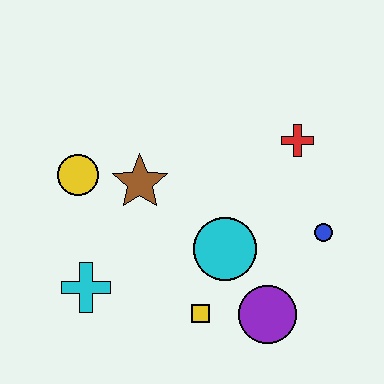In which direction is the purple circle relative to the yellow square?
The purple circle is to the right of the yellow square.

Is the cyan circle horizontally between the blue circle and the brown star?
Yes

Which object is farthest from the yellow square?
The red cross is farthest from the yellow square.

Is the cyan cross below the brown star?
Yes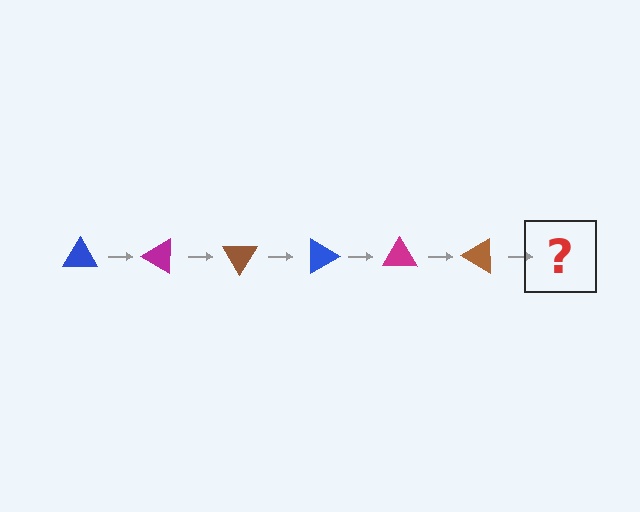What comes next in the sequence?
The next element should be a blue triangle, rotated 180 degrees from the start.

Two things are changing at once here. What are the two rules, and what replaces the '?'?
The two rules are that it rotates 30 degrees each step and the color cycles through blue, magenta, and brown. The '?' should be a blue triangle, rotated 180 degrees from the start.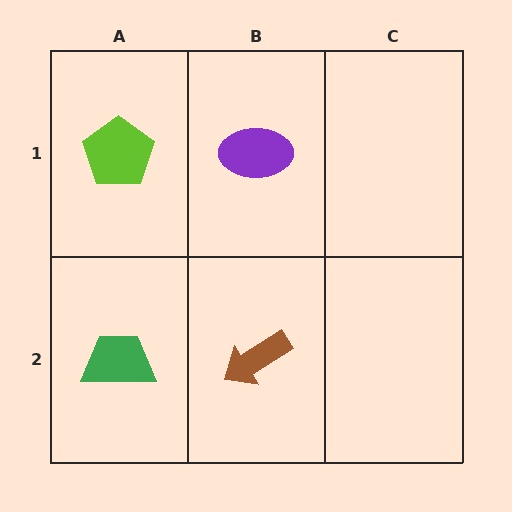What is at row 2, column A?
A green trapezoid.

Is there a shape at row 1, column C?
No, that cell is empty.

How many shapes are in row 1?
2 shapes.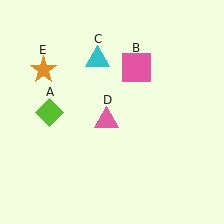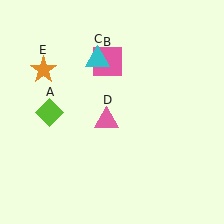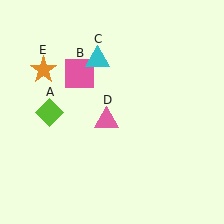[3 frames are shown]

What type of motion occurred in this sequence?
The pink square (object B) rotated counterclockwise around the center of the scene.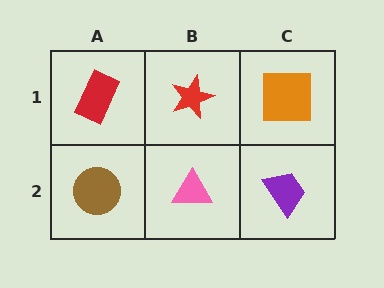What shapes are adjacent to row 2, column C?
An orange square (row 1, column C), a pink triangle (row 2, column B).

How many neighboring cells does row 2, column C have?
2.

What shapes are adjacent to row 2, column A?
A red rectangle (row 1, column A), a pink triangle (row 2, column B).